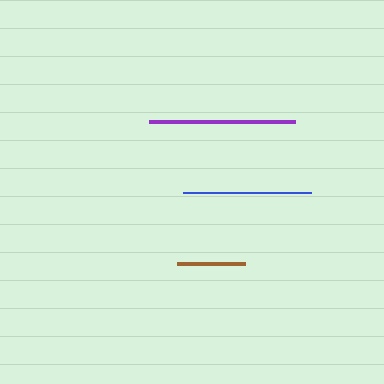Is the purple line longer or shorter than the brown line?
The purple line is longer than the brown line.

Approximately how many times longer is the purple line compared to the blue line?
The purple line is approximately 1.1 times the length of the blue line.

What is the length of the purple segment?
The purple segment is approximately 146 pixels long.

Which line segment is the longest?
The purple line is the longest at approximately 146 pixels.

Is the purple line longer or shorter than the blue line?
The purple line is longer than the blue line.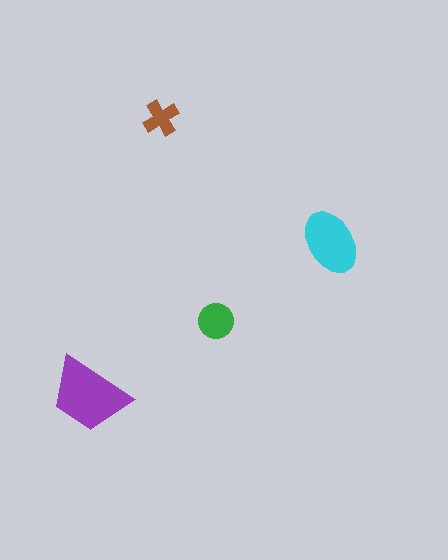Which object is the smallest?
The brown cross.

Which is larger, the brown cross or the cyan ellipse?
The cyan ellipse.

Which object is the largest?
The purple trapezoid.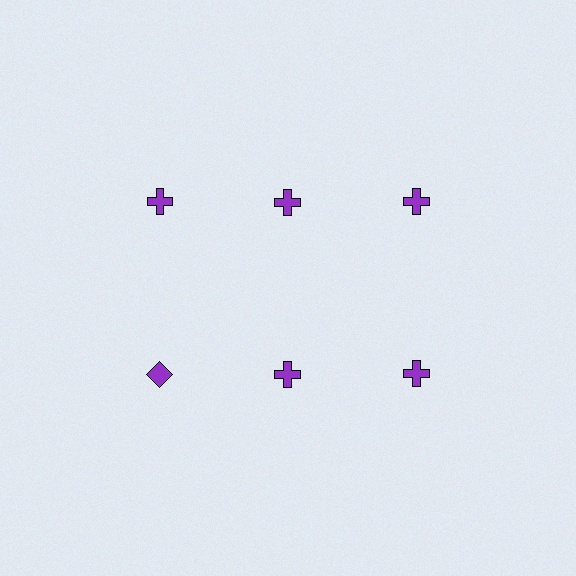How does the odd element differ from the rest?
It has a different shape: diamond instead of cross.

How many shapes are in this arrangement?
There are 6 shapes arranged in a grid pattern.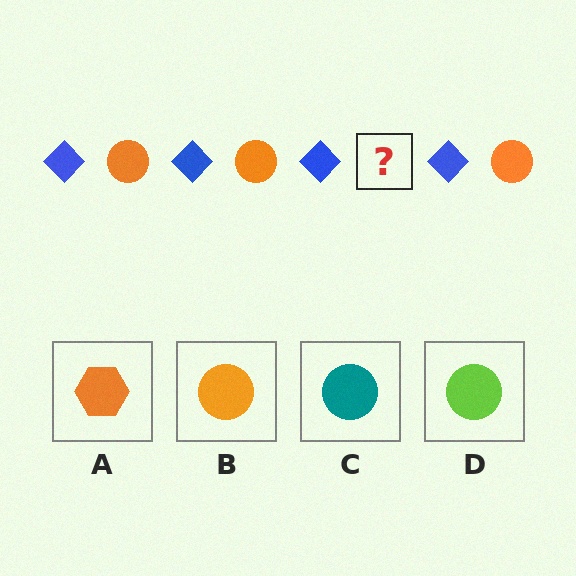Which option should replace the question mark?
Option B.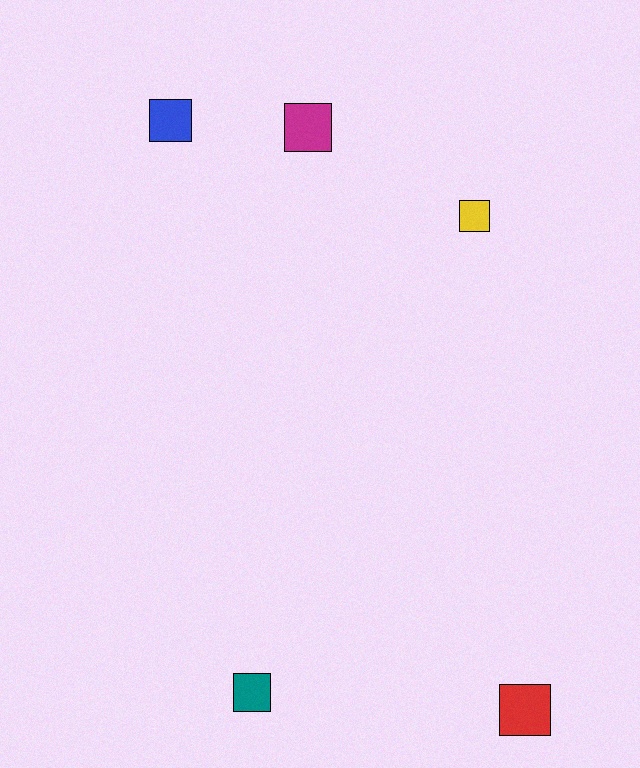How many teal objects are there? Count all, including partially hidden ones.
There is 1 teal object.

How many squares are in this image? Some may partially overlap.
There are 5 squares.